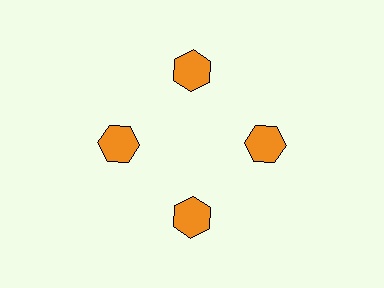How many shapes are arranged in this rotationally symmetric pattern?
There are 4 shapes, arranged in 4 groups of 1.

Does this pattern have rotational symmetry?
Yes, this pattern has 4-fold rotational symmetry. It looks the same after rotating 90 degrees around the center.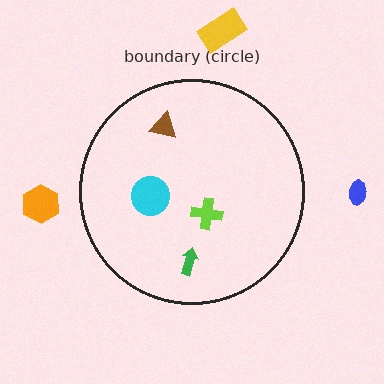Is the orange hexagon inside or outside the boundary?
Outside.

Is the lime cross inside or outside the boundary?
Inside.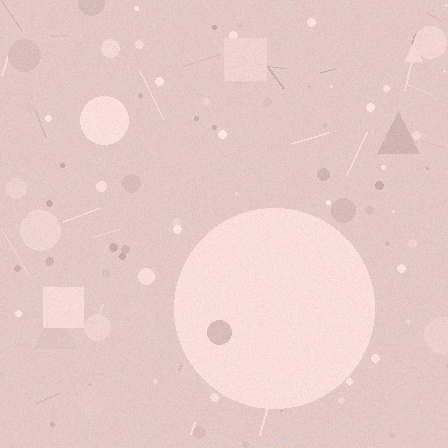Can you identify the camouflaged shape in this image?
The camouflaged shape is a circle.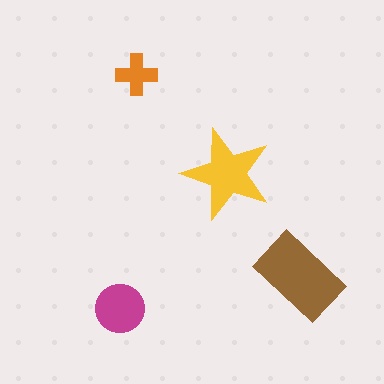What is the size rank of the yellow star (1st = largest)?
2nd.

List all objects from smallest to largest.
The orange cross, the magenta circle, the yellow star, the brown rectangle.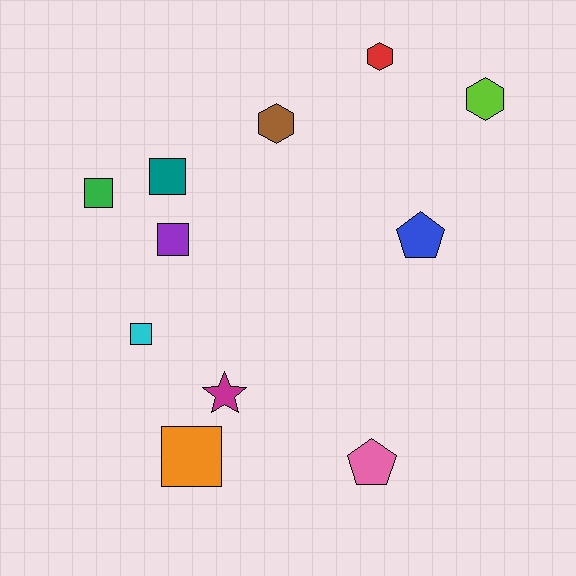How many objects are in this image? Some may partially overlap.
There are 11 objects.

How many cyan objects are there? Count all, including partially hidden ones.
There is 1 cyan object.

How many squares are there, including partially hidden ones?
There are 5 squares.